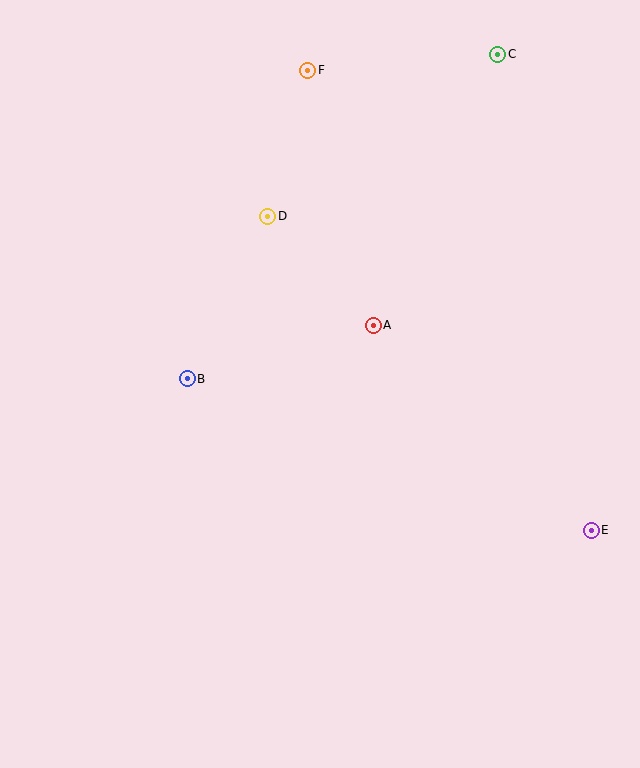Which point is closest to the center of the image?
Point A at (373, 325) is closest to the center.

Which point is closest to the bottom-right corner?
Point E is closest to the bottom-right corner.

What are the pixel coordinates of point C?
Point C is at (498, 54).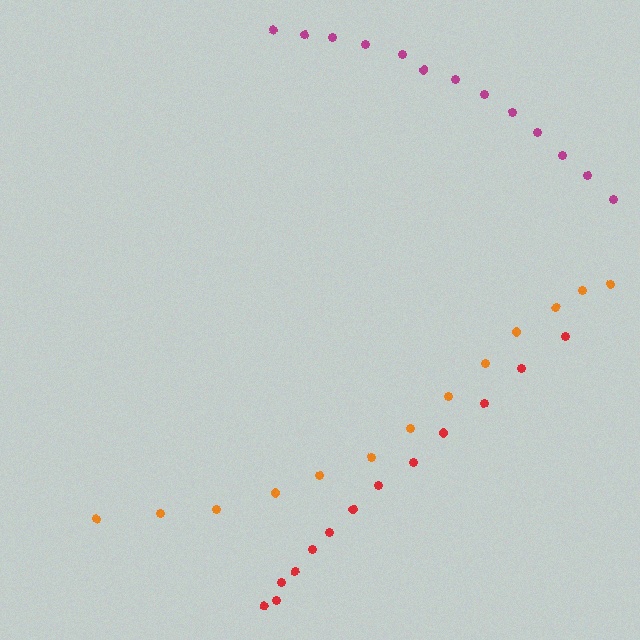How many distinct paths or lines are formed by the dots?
There are 3 distinct paths.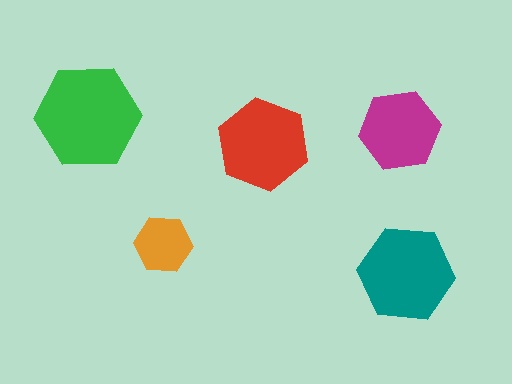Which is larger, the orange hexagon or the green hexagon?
The green one.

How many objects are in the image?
There are 5 objects in the image.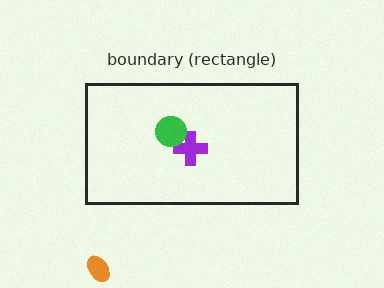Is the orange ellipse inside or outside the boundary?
Outside.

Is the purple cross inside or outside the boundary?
Inside.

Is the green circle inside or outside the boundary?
Inside.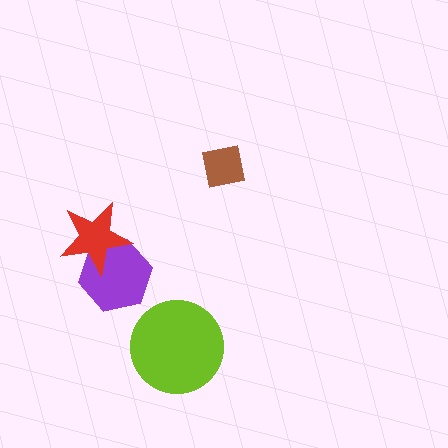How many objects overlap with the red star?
1 object overlaps with the red star.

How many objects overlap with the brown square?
0 objects overlap with the brown square.